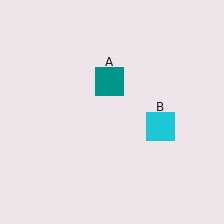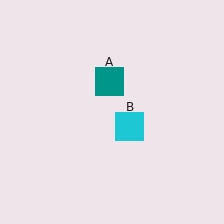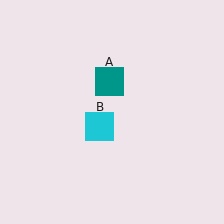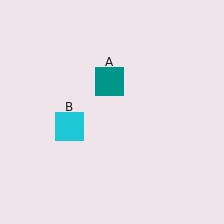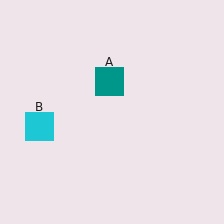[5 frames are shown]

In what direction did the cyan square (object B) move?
The cyan square (object B) moved left.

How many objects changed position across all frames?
1 object changed position: cyan square (object B).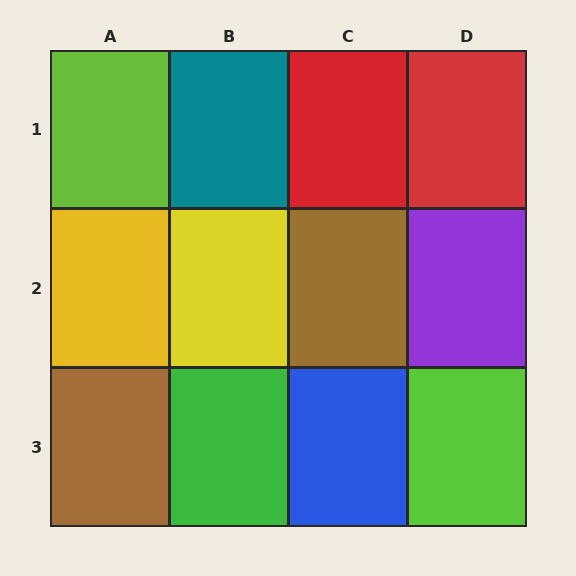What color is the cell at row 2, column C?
Brown.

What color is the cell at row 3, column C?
Blue.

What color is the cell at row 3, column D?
Lime.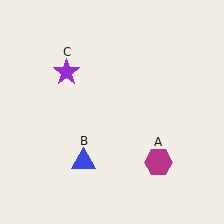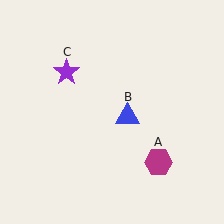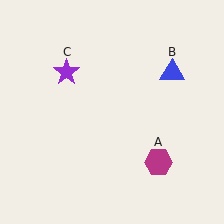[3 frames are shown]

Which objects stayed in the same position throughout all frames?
Magenta hexagon (object A) and purple star (object C) remained stationary.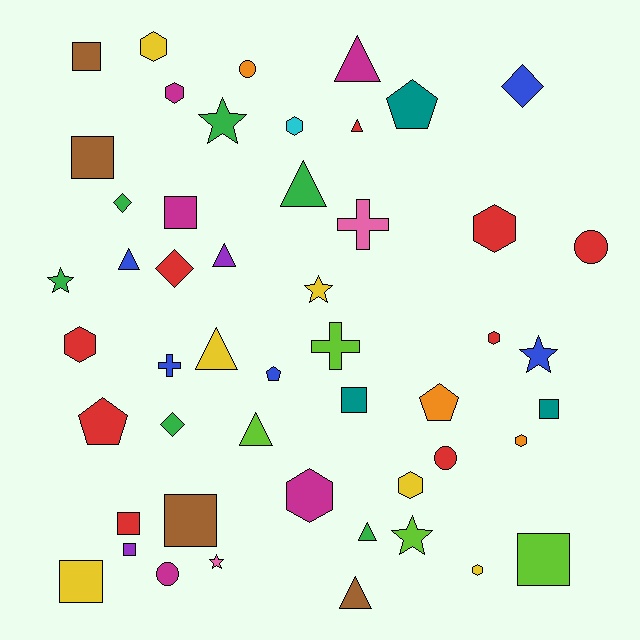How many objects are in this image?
There are 50 objects.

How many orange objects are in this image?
There are 3 orange objects.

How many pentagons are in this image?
There are 4 pentagons.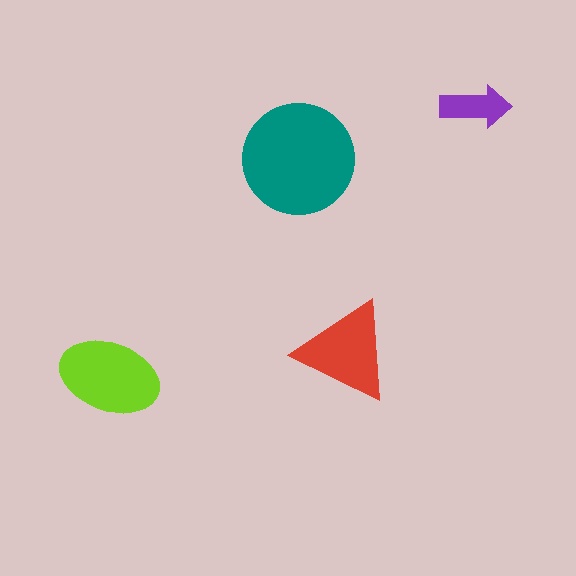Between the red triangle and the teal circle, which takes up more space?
The teal circle.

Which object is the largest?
The teal circle.